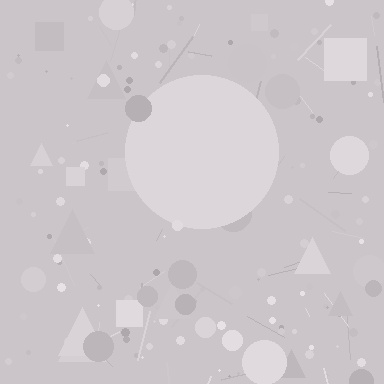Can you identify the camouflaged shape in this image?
The camouflaged shape is a circle.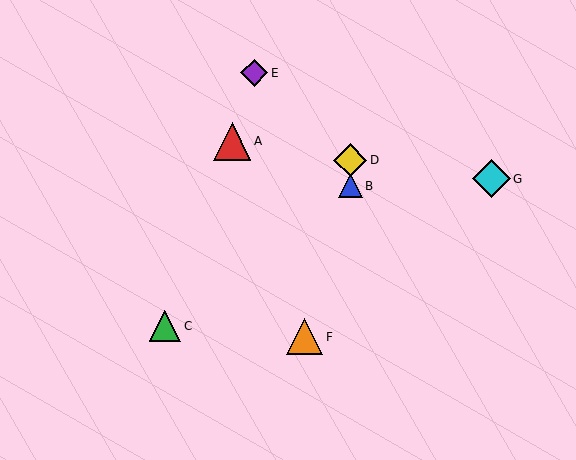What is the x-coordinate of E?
Object E is at x≈254.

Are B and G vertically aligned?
No, B is at x≈350 and G is at x≈491.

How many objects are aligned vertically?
2 objects (B, D) are aligned vertically.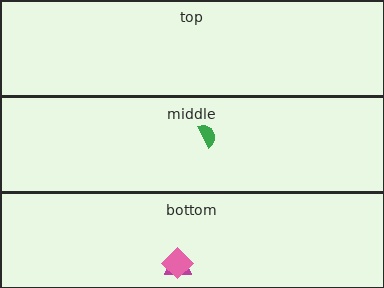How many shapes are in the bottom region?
2.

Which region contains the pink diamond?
The bottom region.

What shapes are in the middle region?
The green semicircle.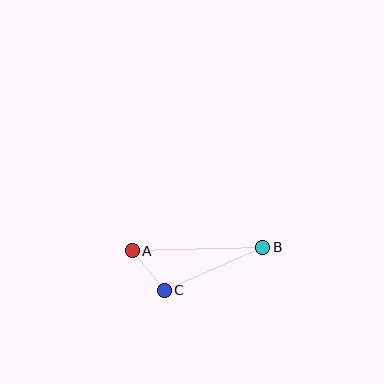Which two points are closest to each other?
Points A and C are closest to each other.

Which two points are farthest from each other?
Points A and B are farthest from each other.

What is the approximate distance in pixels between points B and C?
The distance between B and C is approximately 108 pixels.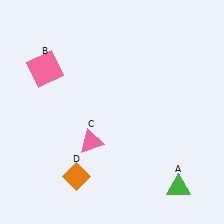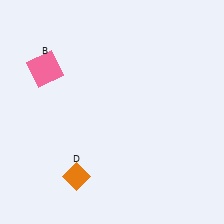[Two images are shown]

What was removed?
The pink triangle (C), the green triangle (A) were removed in Image 2.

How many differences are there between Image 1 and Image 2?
There are 2 differences between the two images.